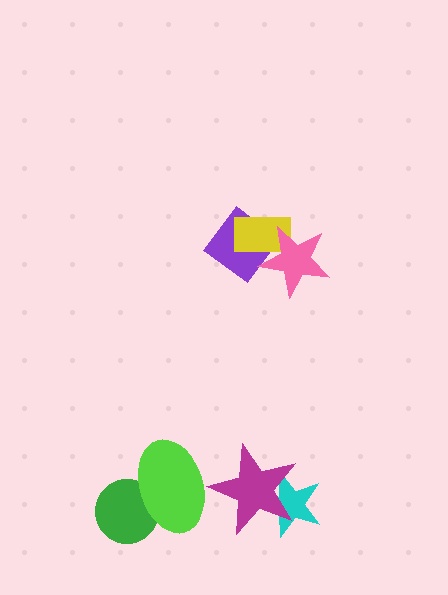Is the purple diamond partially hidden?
Yes, it is partially covered by another shape.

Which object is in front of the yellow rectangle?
The pink star is in front of the yellow rectangle.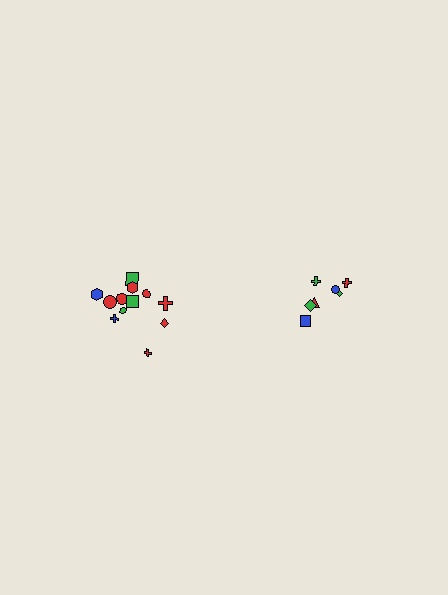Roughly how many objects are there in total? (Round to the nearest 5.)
Roughly 20 objects in total.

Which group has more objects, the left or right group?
The left group.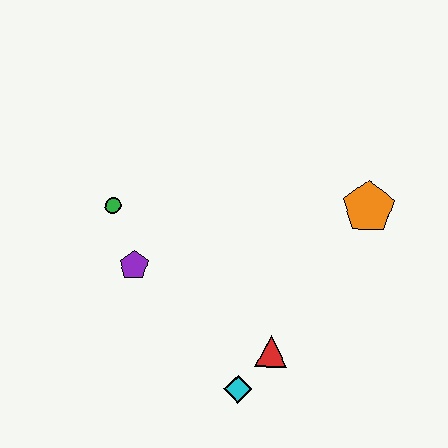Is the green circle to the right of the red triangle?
No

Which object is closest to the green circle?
The purple pentagon is closest to the green circle.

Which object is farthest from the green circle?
The orange pentagon is farthest from the green circle.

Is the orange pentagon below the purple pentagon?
No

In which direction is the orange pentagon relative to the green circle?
The orange pentagon is to the right of the green circle.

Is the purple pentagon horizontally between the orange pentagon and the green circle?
Yes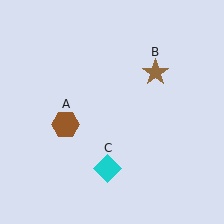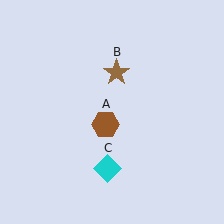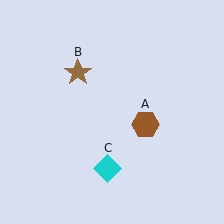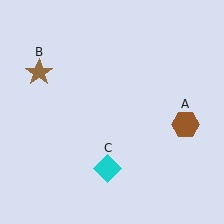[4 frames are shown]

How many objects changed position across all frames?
2 objects changed position: brown hexagon (object A), brown star (object B).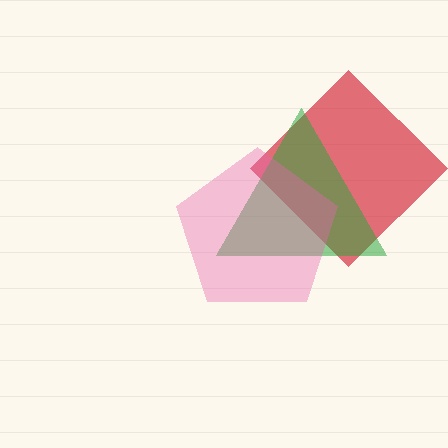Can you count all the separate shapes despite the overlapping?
Yes, there are 3 separate shapes.